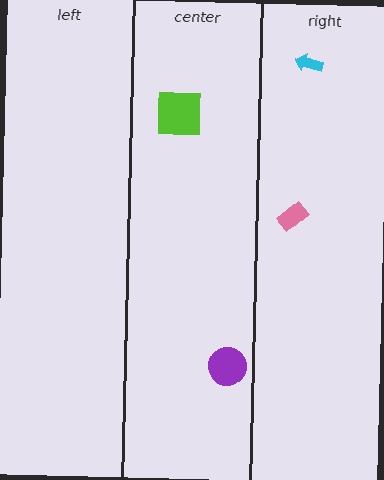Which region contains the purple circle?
The center region.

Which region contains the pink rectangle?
The right region.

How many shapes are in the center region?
2.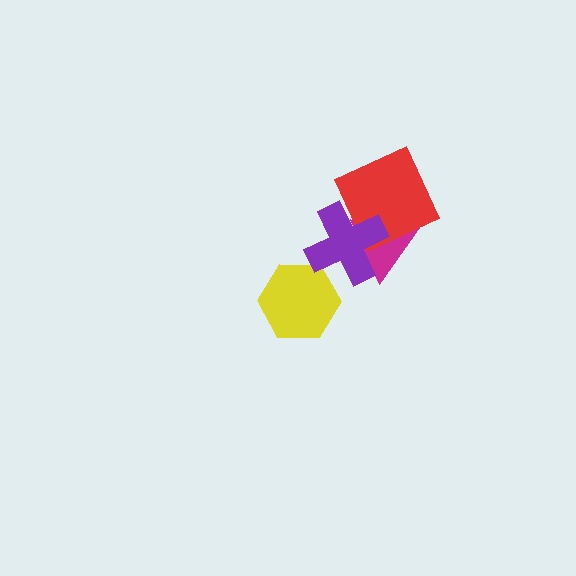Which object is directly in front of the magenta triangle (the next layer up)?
The red square is directly in front of the magenta triangle.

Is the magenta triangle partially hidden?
Yes, it is partially covered by another shape.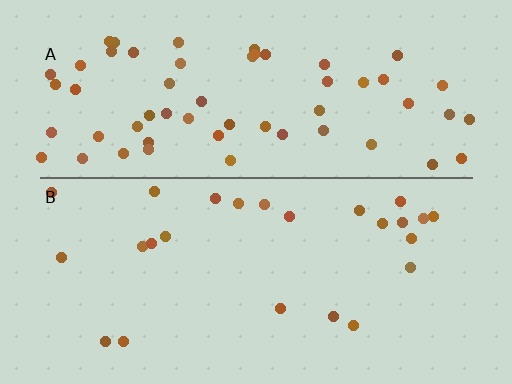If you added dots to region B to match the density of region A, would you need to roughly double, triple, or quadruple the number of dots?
Approximately double.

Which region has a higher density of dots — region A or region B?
A (the top).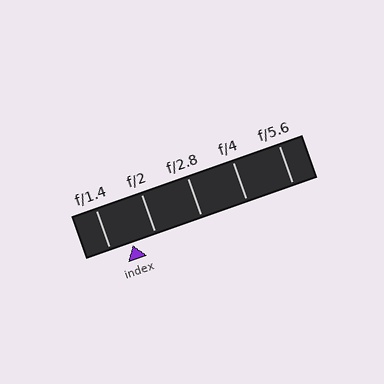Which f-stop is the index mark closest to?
The index mark is closest to f/1.4.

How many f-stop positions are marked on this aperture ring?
There are 5 f-stop positions marked.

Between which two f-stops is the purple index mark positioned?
The index mark is between f/1.4 and f/2.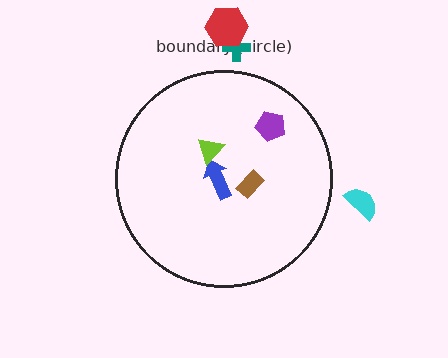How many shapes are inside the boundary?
4 inside, 3 outside.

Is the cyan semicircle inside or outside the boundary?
Outside.